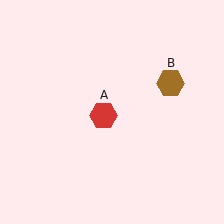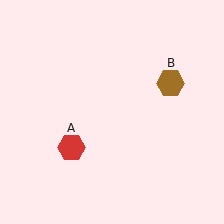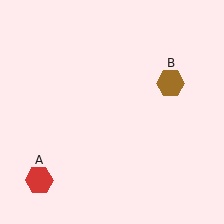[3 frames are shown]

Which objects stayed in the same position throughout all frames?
Brown hexagon (object B) remained stationary.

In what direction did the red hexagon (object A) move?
The red hexagon (object A) moved down and to the left.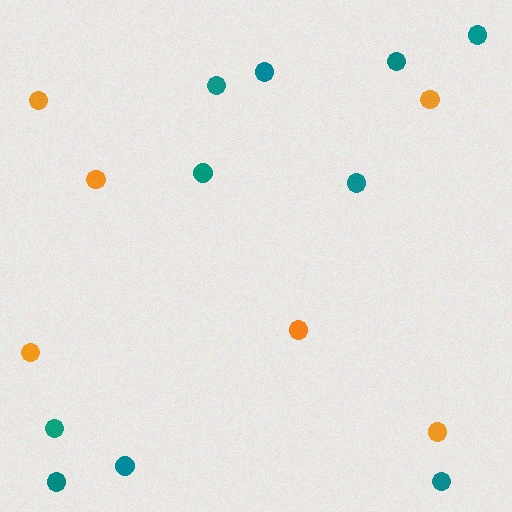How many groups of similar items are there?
There are 2 groups: one group of teal circles (10) and one group of orange circles (6).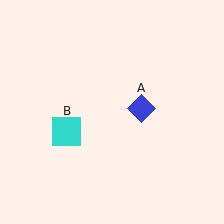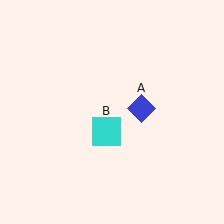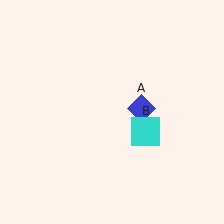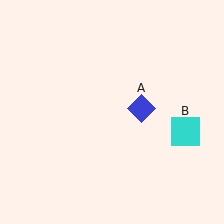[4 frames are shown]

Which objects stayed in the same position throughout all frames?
Blue diamond (object A) remained stationary.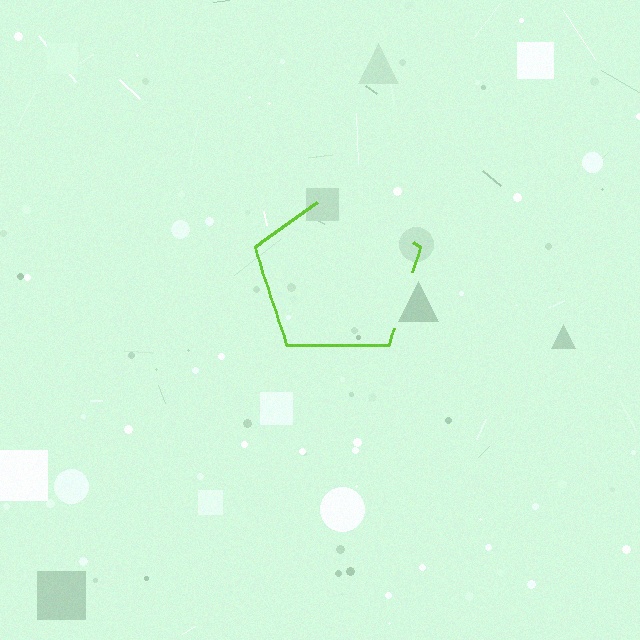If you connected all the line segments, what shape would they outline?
They would outline a pentagon.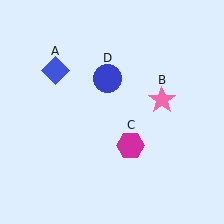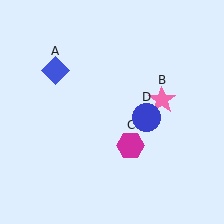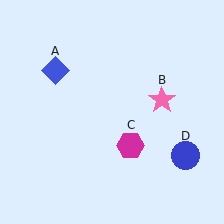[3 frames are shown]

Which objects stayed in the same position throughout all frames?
Blue diamond (object A) and pink star (object B) and magenta hexagon (object C) remained stationary.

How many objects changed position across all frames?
1 object changed position: blue circle (object D).